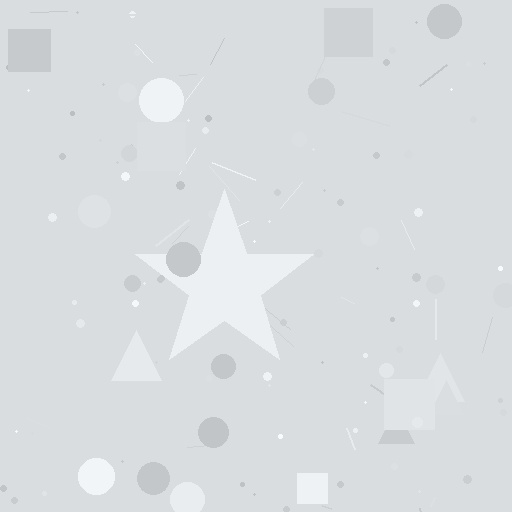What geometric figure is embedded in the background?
A star is embedded in the background.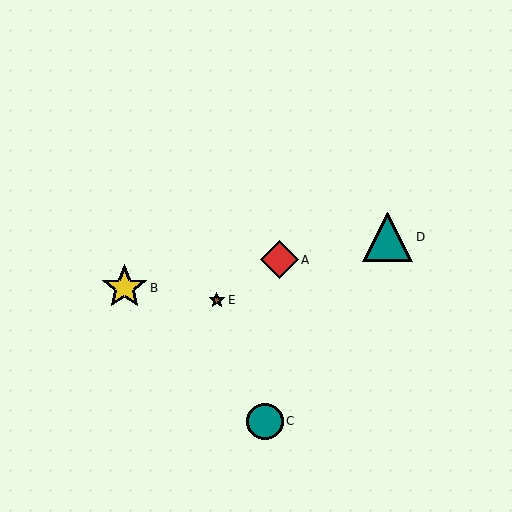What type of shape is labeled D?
Shape D is a teal triangle.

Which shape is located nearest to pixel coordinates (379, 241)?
The teal triangle (labeled D) at (388, 237) is nearest to that location.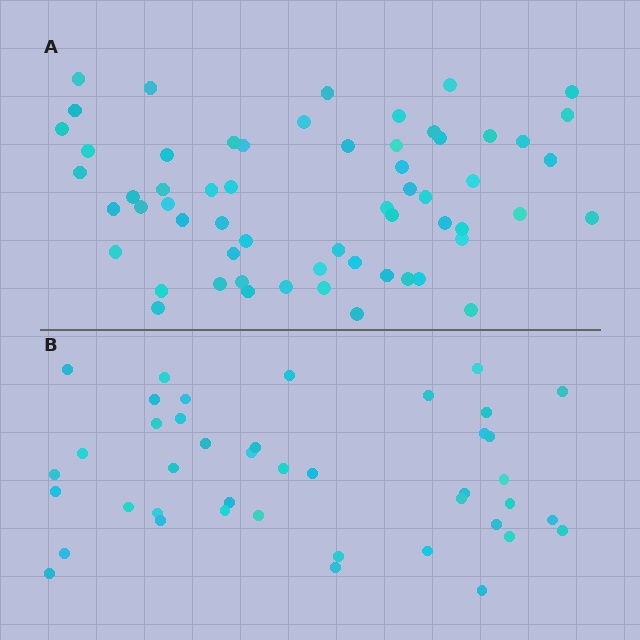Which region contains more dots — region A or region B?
Region A (the top region) has more dots.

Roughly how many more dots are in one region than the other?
Region A has approximately 20 more dots than region B.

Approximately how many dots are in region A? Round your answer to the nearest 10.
About 60 dots.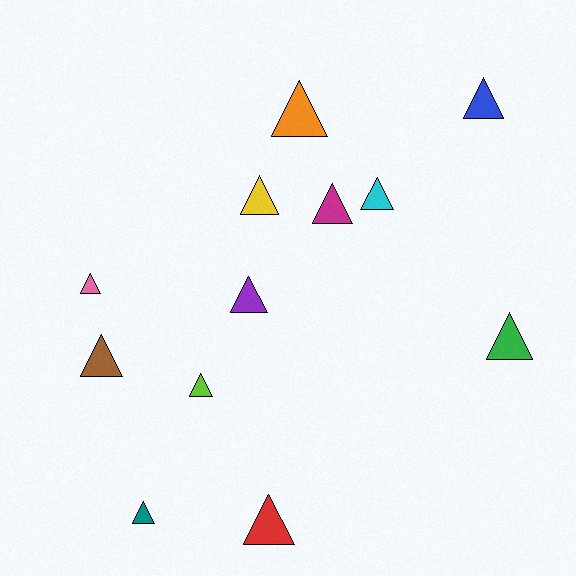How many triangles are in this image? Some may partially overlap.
There are 12 triangles.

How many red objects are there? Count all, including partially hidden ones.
There is 1 red object.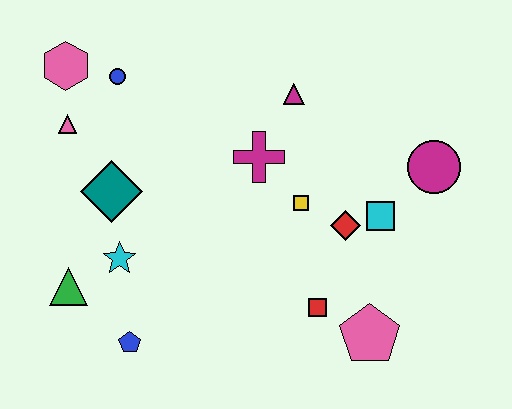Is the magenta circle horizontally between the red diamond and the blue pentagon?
No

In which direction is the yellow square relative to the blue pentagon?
The yellow square is to the right of the blue pentagon.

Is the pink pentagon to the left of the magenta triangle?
No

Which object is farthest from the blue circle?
The pink pentagon is farthest from the blue circle.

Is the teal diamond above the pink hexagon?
No